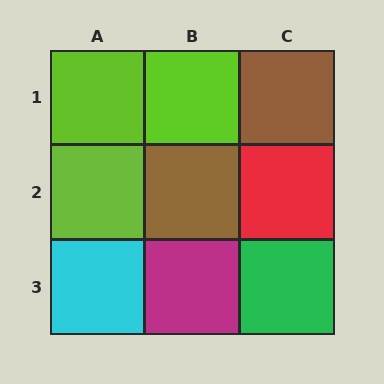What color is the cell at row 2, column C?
Red.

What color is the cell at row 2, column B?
Brown.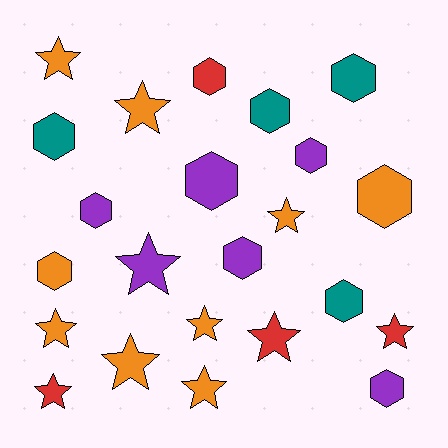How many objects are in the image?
There are 23 objects.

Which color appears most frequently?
Orange, with 9 objects.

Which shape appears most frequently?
Hexagon, with 12 objects.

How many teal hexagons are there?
There are 4 teal hexagons.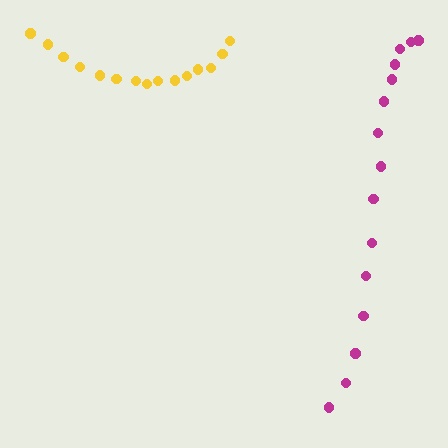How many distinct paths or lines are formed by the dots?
There are 2 distinct paths.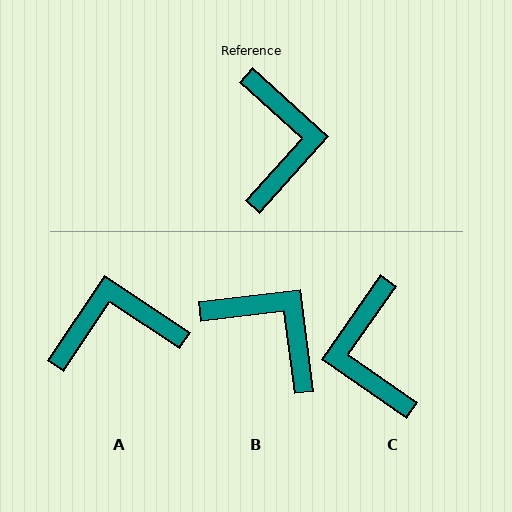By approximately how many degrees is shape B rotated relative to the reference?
Approximately 49 degrees counter-clockwise.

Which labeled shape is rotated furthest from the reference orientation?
C, about 173 degrees away.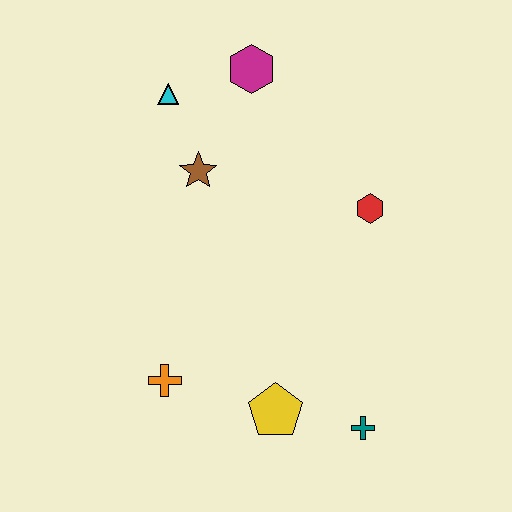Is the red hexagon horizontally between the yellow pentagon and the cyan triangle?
No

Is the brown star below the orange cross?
No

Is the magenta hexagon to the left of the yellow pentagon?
Yes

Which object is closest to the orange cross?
The yellow pentagon is closest to the orange cross.